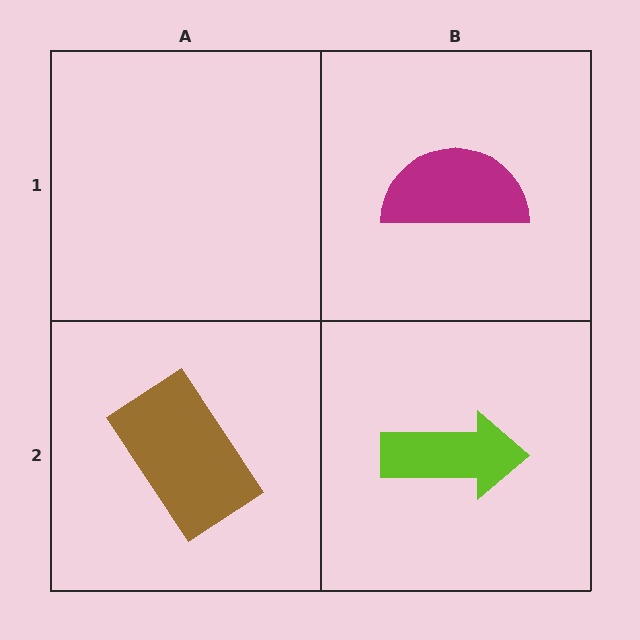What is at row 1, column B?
A magenta semicircle.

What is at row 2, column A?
A brown rectangle.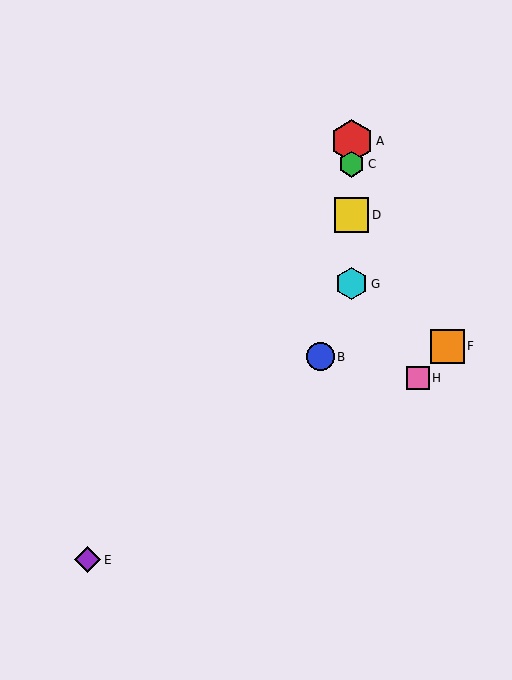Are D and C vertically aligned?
Yes, both are at x≈352.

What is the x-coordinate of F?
Object F is at x≈448.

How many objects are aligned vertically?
4 objects (A, C, D, G) are aligned vertically.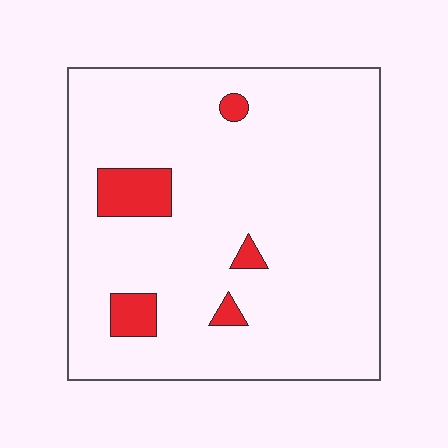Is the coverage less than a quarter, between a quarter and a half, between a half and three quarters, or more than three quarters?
Less than a quarter.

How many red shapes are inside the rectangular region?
5.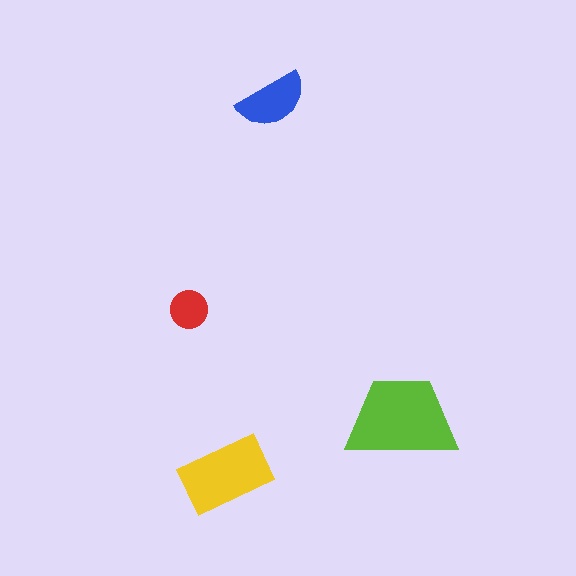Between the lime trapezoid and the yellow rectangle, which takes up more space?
The lime trapezoid.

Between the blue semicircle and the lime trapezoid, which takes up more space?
The lime trapezoid.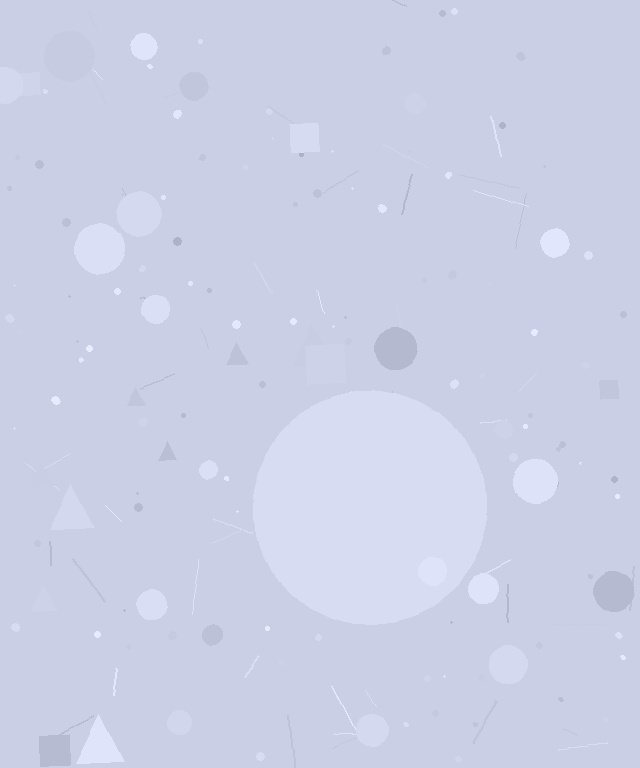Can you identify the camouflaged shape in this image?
The camouflaged shape is a circle.